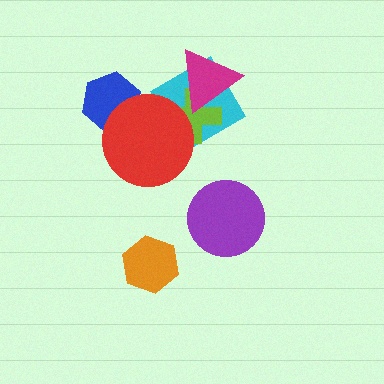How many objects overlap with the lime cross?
3 objects overlap with the lime cross.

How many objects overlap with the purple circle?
0 objects overlap with the purple circle.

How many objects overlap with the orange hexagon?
0 objects overlap with the orange hexagon.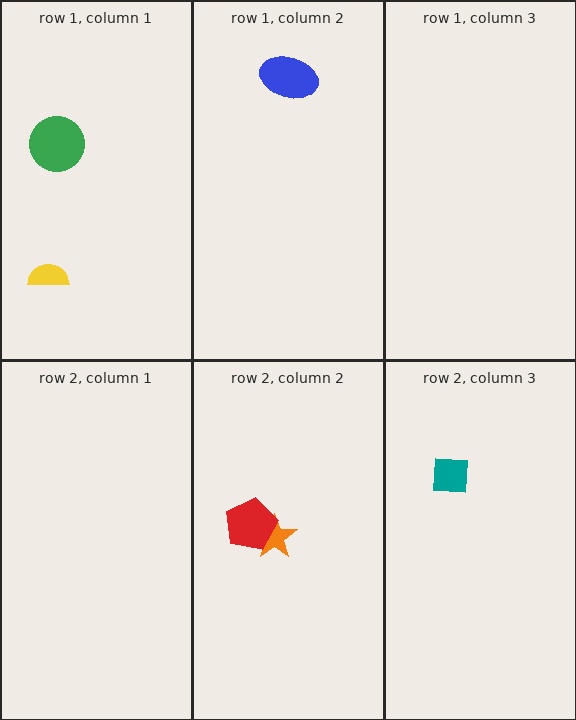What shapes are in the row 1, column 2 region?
The blue ellipse.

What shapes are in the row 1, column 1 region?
The green circle, the yellow semicircle.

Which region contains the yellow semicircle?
The row 1, column 1 region.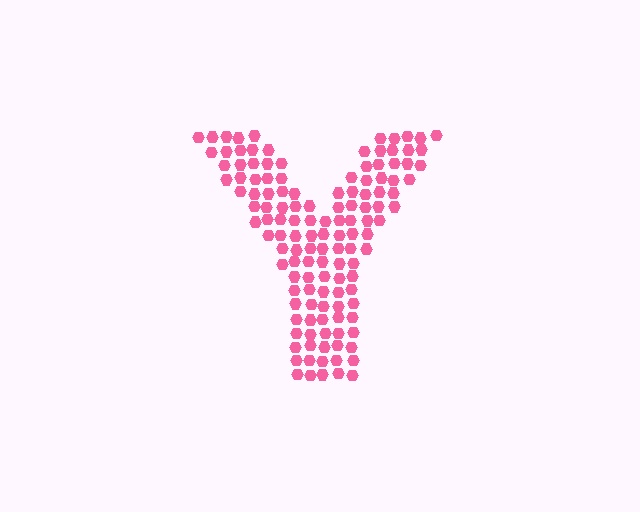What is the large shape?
The large shape is the letter Y.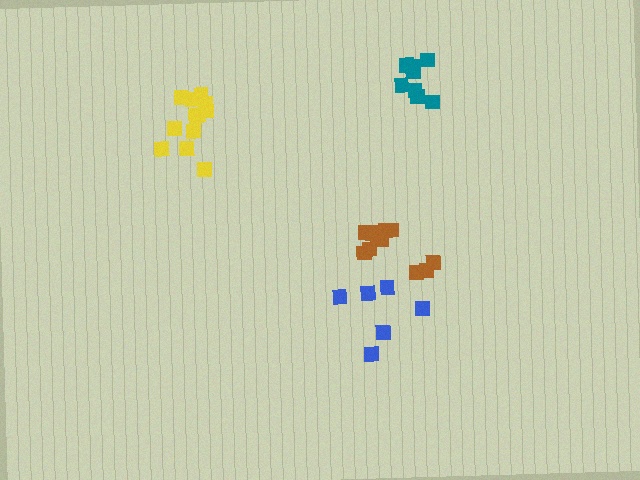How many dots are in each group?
Group 1: 11 dots, Group 2: 8 dots, Group 3: 12 dots, Group 4: 6 dots (37 total).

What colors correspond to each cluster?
The clusters are colored: brown, teal, yellow, blue.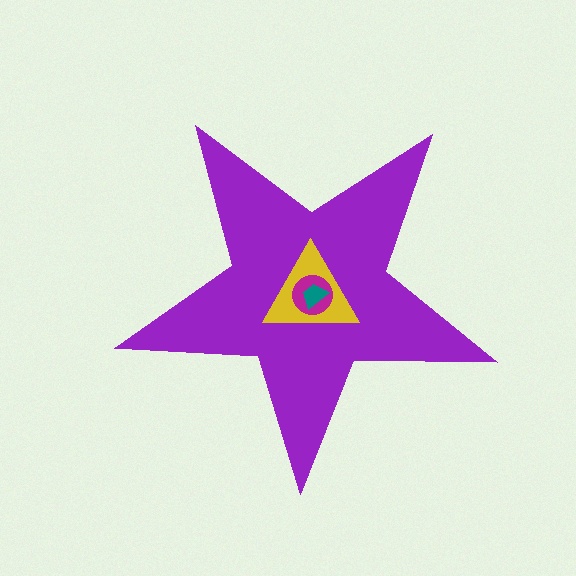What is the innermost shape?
The teal trapezoid.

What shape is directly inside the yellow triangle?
The magenta circle.